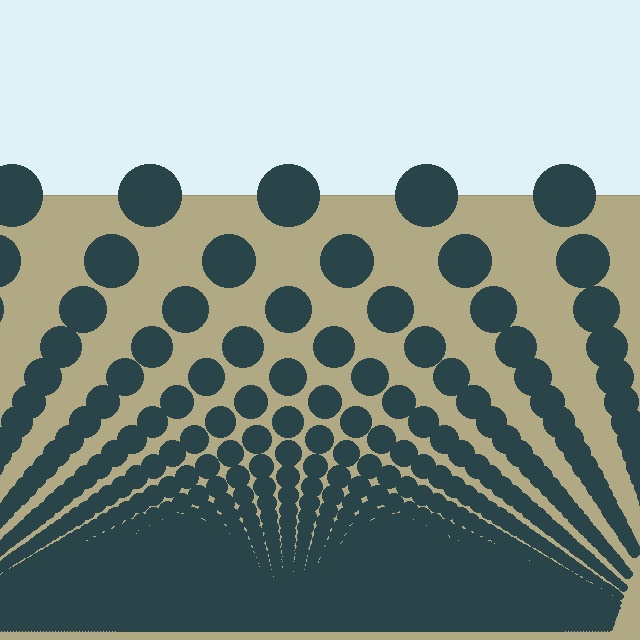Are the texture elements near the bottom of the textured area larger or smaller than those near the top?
Smaller. The gradient is inverted — elements near the bottom are smaller and denser.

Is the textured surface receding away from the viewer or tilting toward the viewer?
The surface appears to tilt toward the viewer. Texture elements get larger and sparser toward the top.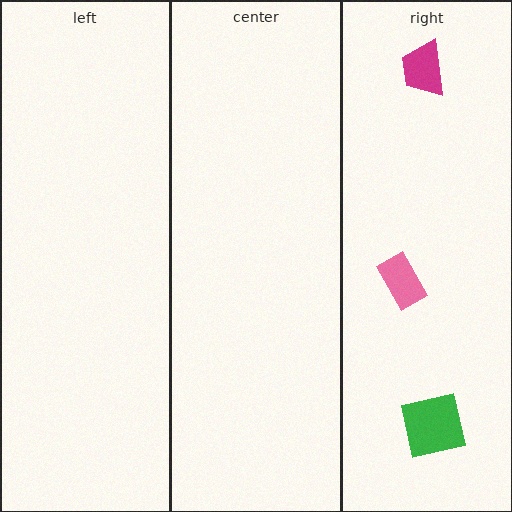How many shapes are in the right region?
3.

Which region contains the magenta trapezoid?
The right region.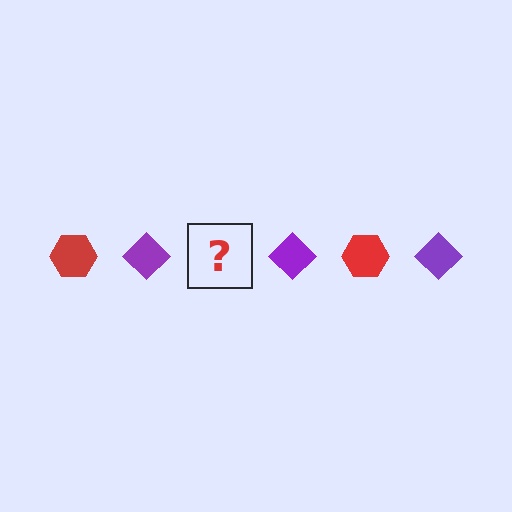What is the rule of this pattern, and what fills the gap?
The rule is that the pattern alternates between red hexagon and purple diamond. The gap should be filled with a red hexagon.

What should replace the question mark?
The question mark should be replaced with a red hexagon.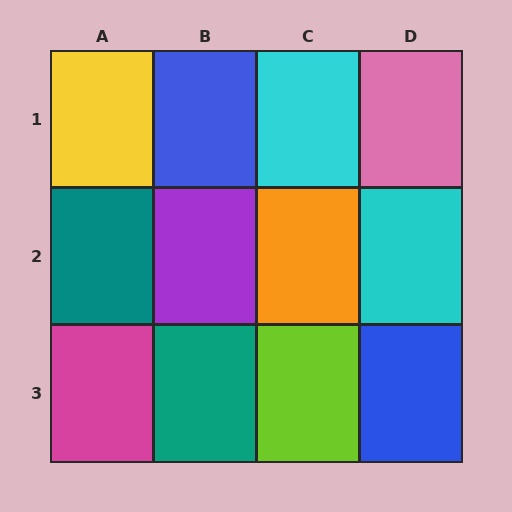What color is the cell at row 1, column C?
Cyan.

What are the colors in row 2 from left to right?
Teal, purple, orange, cyan.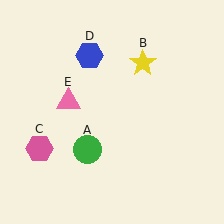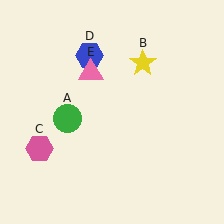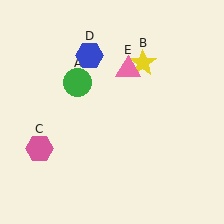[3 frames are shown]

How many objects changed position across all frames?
2 objects changed position: green circle (object A), pink triangle (object E).